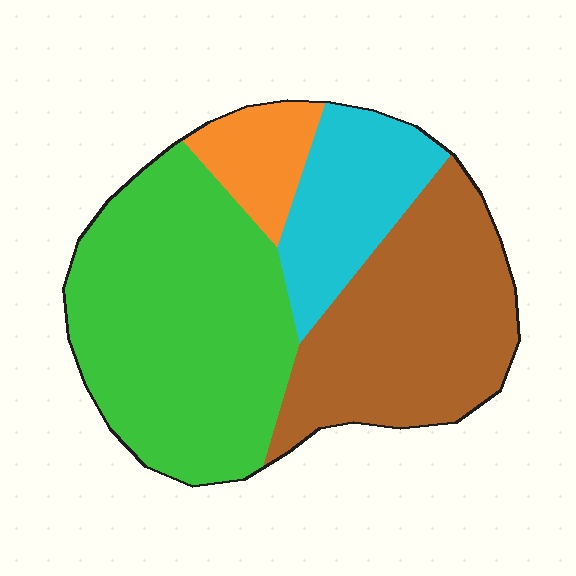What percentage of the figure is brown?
Brown takes up about one third (1/3) of the figure.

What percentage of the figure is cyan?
Cyan takes up about one sixth (1/6) of the figure.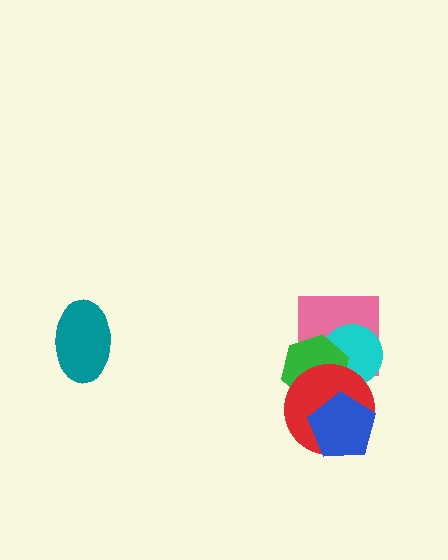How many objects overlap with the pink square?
3 objects overlap with the pink square.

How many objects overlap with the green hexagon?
3 objects overlap with the green hexagon.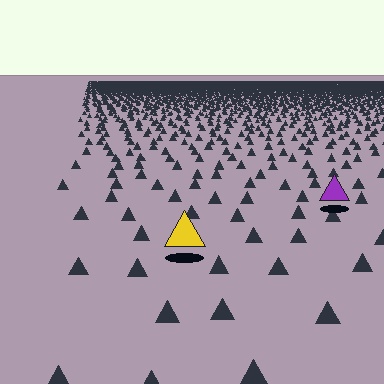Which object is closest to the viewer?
The yellow triangle is closest. The texture marks near it are larger and more spread out.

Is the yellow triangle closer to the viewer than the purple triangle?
Yes. The yellow triangle is closer — you can tell from the texture gradient: the ground texture is coarser near it.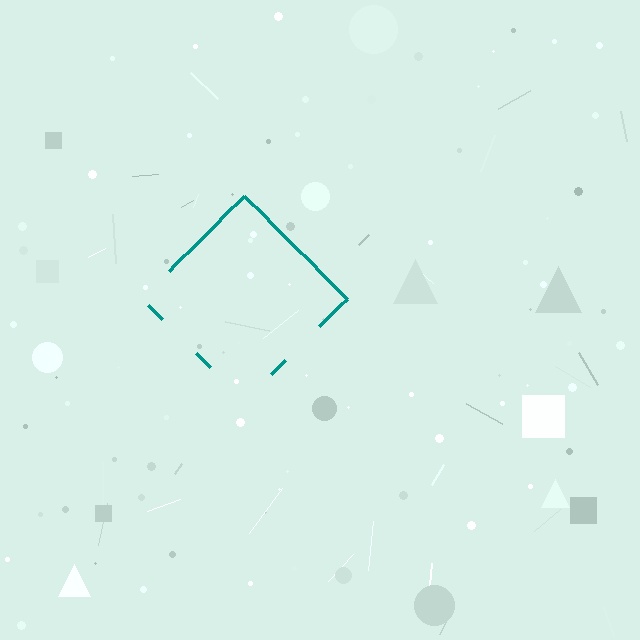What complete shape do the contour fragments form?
The contour fragments form a diamond.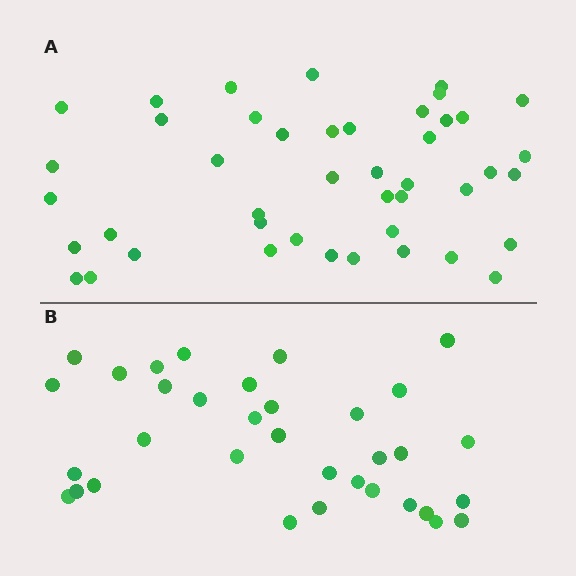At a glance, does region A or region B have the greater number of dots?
Region A (the top region) has more dots.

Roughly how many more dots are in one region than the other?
Region A has roughly 10 or so more dots than region B.